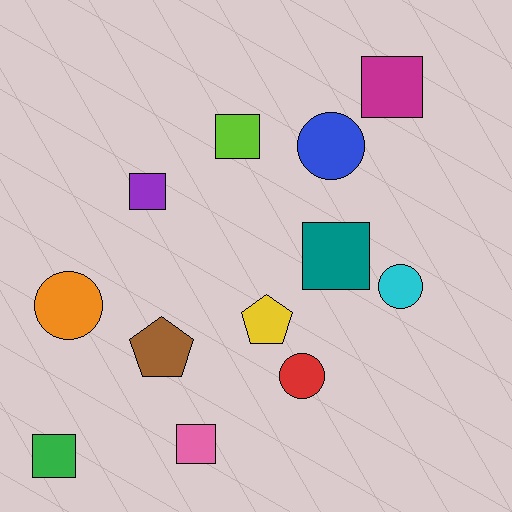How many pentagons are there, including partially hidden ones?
There are 2 pentagons.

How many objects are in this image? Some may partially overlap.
There are 12 objects.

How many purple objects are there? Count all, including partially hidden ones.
There is 1 purple object.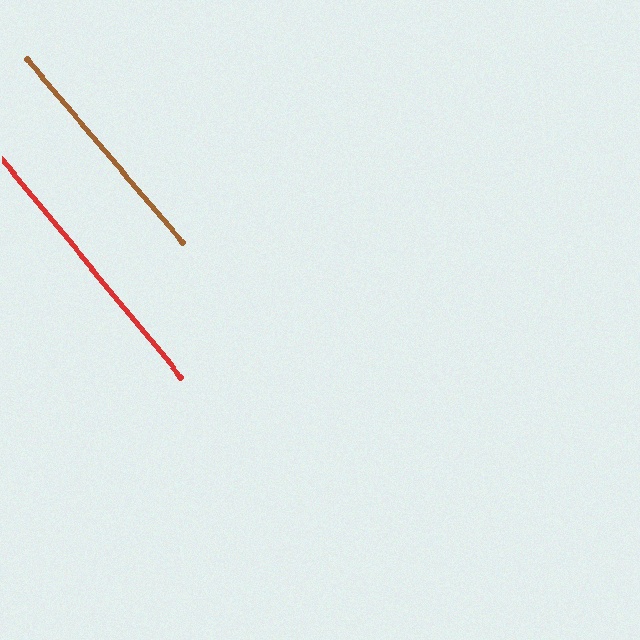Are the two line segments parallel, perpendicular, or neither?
Parallel — their directions differ by only 0.8°.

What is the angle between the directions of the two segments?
Approximately 1 degree.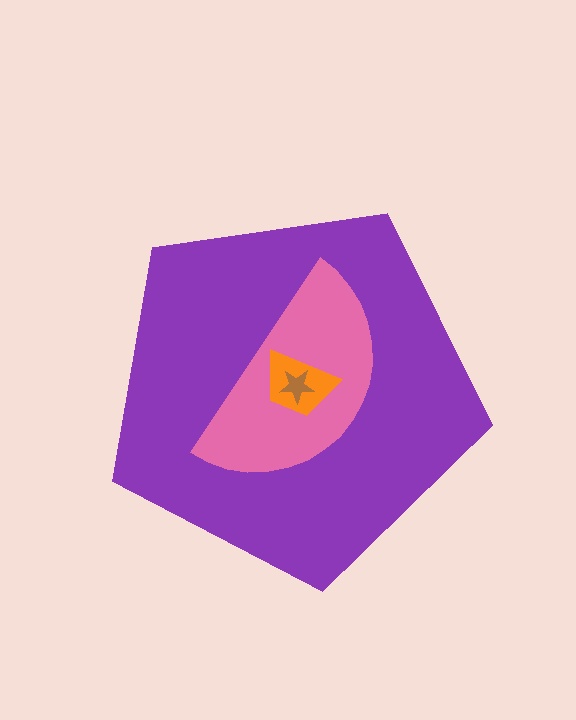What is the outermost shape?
The purple pentagon.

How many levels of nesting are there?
4.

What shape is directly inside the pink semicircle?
The orange trapezoid.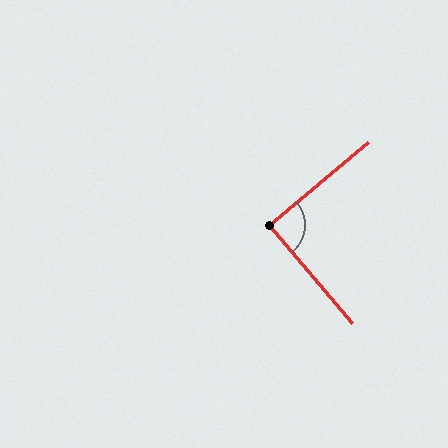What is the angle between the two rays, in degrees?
Approximately 90 degrees.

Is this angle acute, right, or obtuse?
It is approximately a right angle.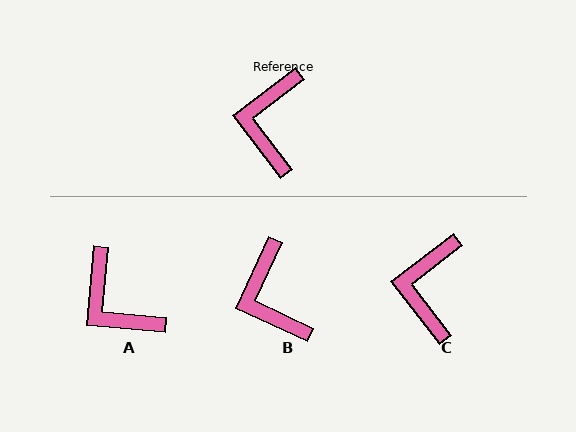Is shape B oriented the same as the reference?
No, it is off by about 27 degrees.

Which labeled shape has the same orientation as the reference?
C.